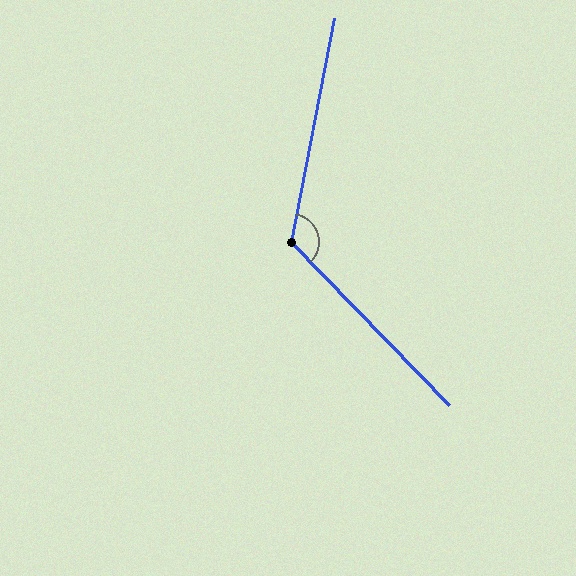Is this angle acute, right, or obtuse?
It is obtuse.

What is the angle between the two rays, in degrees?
Approximately 125 degrees.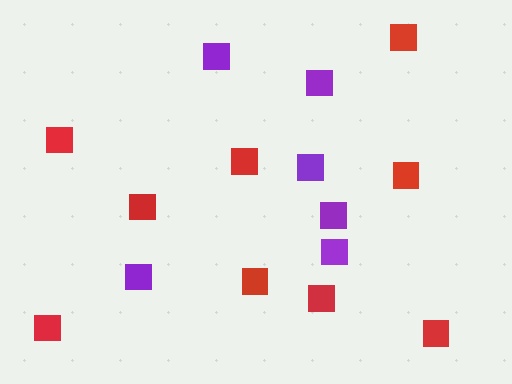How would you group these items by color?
There are 2 groups: one group of purple squares (6) and one group of red squares (9).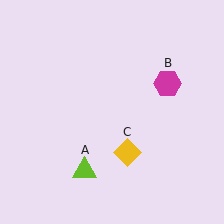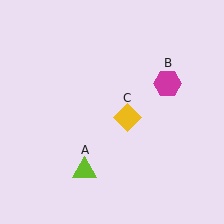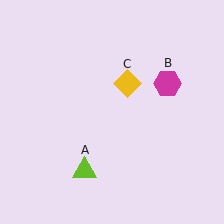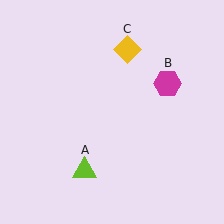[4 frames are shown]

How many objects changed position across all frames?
1 object changed position: yellow diamond (object C).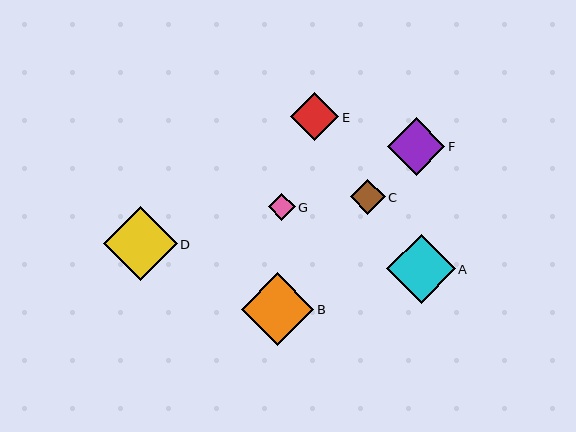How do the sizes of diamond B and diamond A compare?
Diamond B and diamond A are approximately the same size.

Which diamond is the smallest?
Diamond G is the smallest with a size of approximately 27 pixels.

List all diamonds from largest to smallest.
From largest to smallest: D, B, A, F, E, C, G.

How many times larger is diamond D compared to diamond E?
Diamond D is approximately 1.5 times the size of diamond E.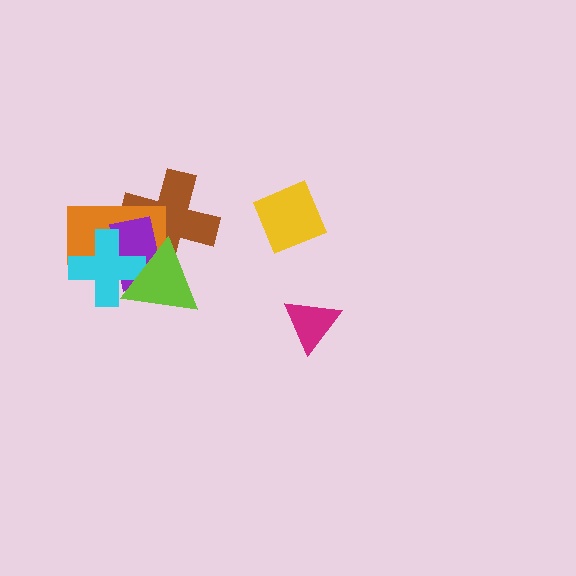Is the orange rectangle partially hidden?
Yes, it is partially covered by another shape.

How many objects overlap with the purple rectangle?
4 objects overlap with the purple rectangle.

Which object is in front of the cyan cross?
The lime triangle is in front of the cyan cross.